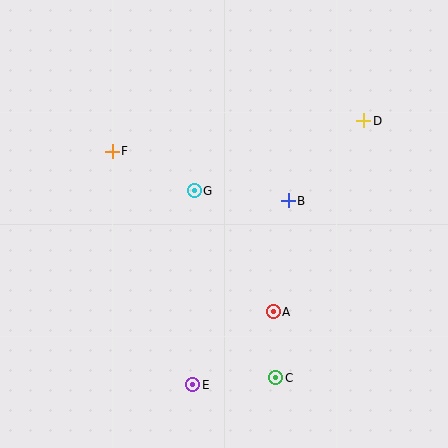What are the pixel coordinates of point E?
Point E is at (193, 385).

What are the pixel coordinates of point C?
Point C is at (276, 378).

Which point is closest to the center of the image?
Point G at (194, 191) is closest to the center.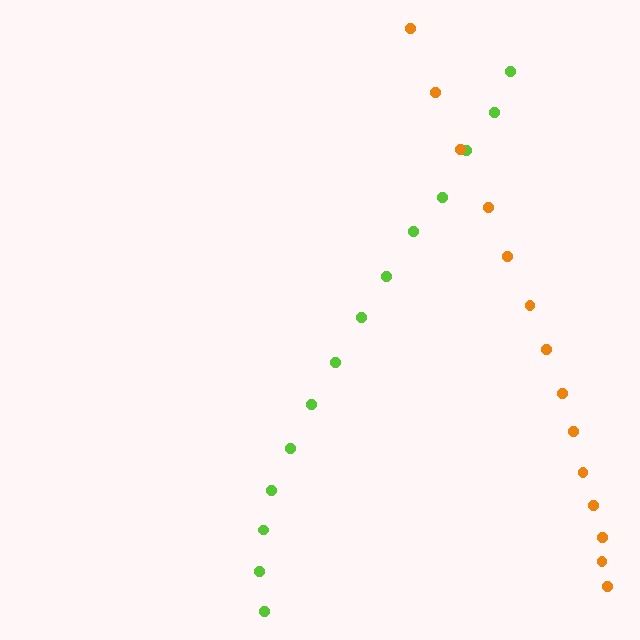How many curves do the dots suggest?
There are 2 distinct paths.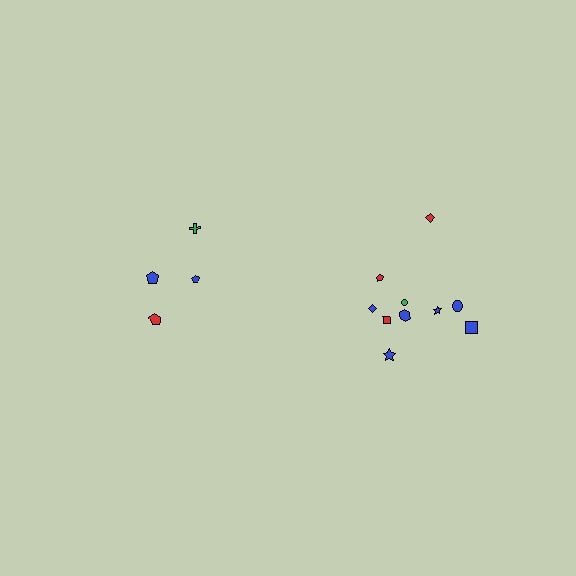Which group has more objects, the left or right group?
The right group.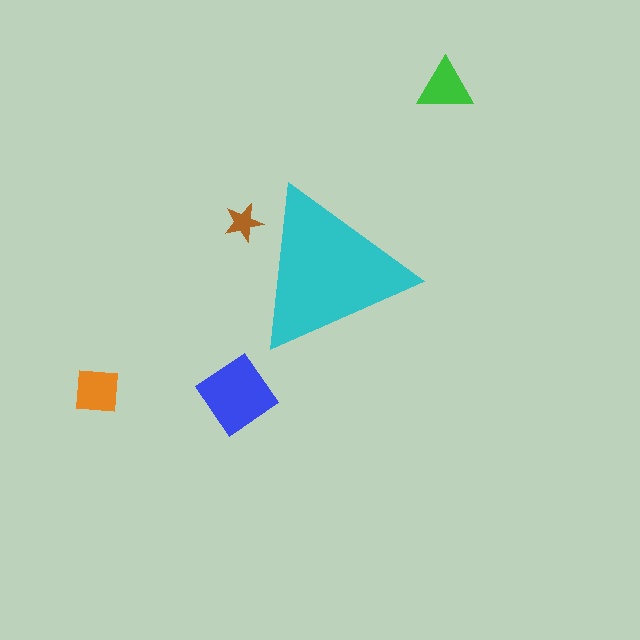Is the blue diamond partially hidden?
No, the blue diamond is fully visible.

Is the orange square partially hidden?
No, the orange square is fully visible.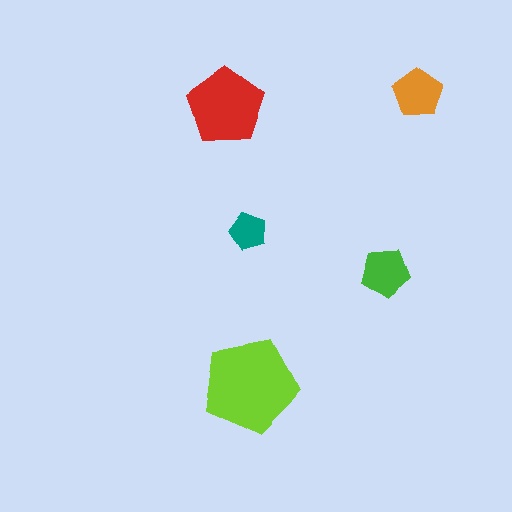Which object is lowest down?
The lime pentagon is bottommost.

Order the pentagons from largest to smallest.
the lime one, the red one, the orange one, the green one, the teal one.